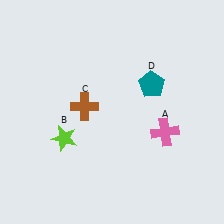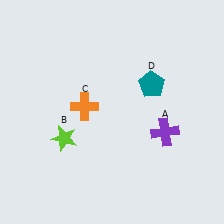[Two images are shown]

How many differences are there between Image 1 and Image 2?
There are 2 differences between the two images.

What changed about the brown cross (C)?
In Image 1, C is brown. In Image 2, it changed to orange.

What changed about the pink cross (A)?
In Image 1, A is pink. In Image 2, it changed to purple.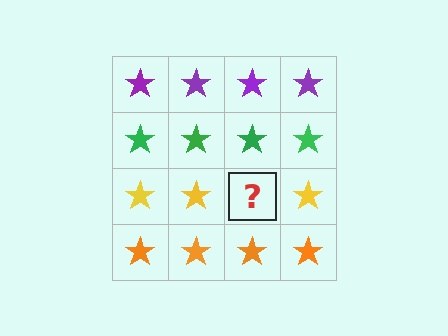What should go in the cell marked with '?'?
The missing cell should contain a yellow star.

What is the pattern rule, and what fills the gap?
The rule is that each row has a consistent color. The gap should be filled with a yellow star.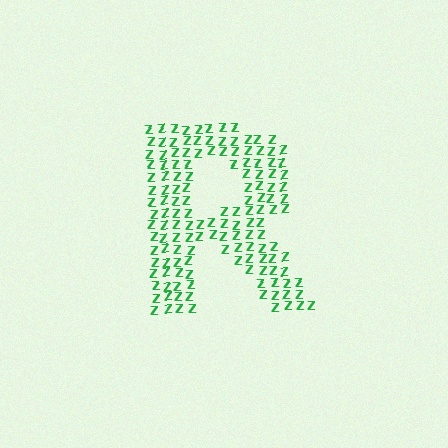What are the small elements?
The small elements are letter Z's.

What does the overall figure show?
The overall figure shows the letter R.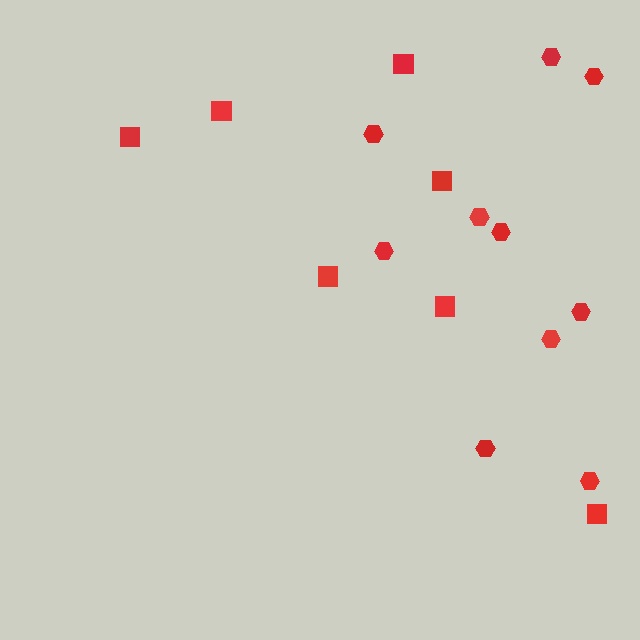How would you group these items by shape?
There are 2 groups: one group of squares (7) and one group of hexagons (10).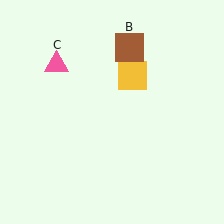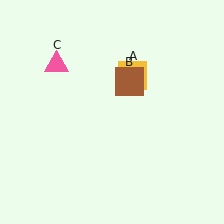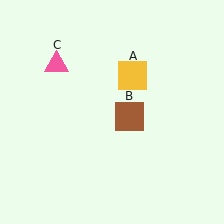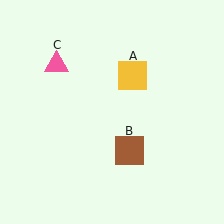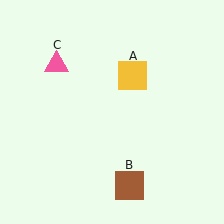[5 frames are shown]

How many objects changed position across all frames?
1 object changed position: brown square (object B).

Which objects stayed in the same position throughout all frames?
Yellow square (object A) and pink triangle (object C) remained stationary.